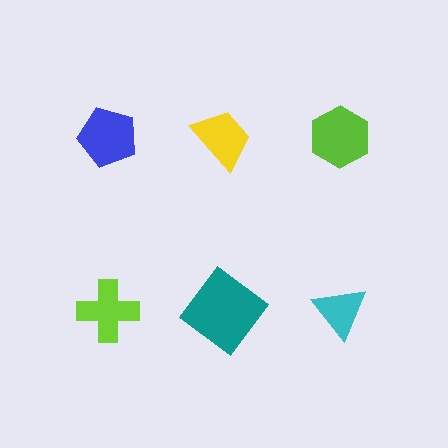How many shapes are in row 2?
3 shapes.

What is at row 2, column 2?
A teal diamond.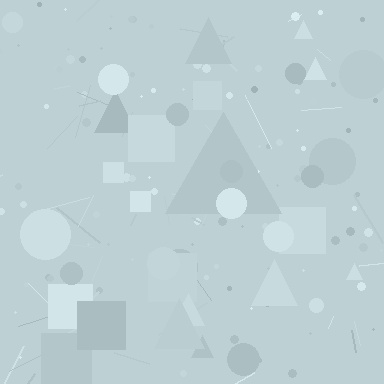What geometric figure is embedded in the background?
A triangle is embedded in the background.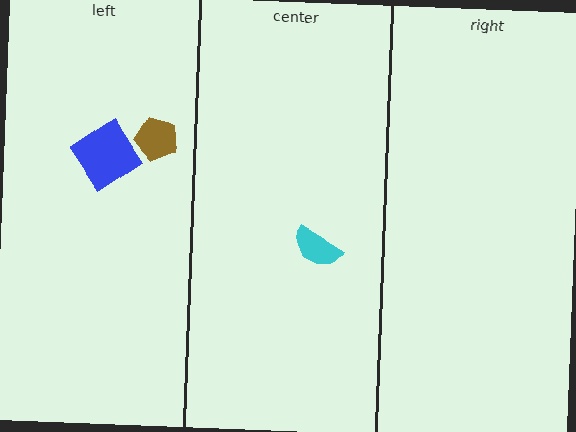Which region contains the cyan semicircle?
The center region.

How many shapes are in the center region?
1.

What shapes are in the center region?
The cyan semicircle.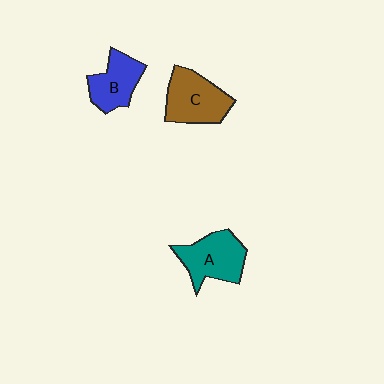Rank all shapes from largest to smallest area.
From largest to smallest: C (brown), A (teal), B (blue).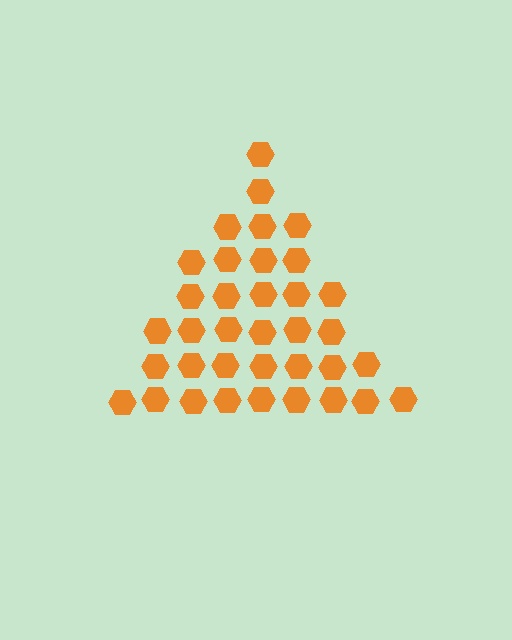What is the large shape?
The large shape is a triangle.